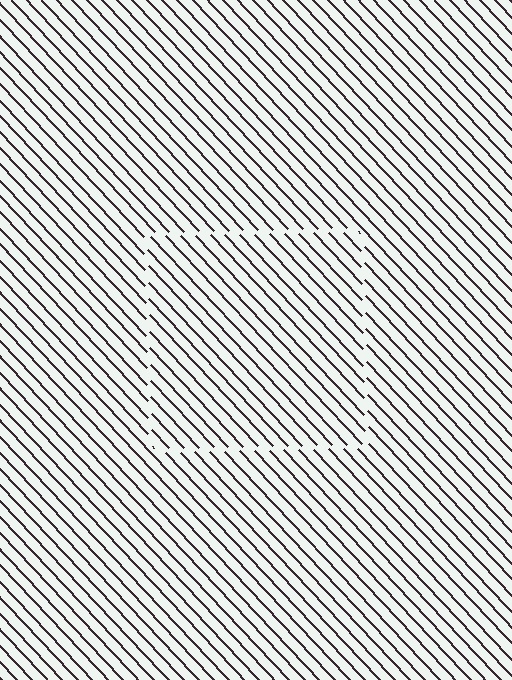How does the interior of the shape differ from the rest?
The interior of the shape contains the same grating, shifted by half a period — the contour is defined by the phase discontinuity where line-ends from the inner and outer gratings abut.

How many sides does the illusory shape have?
4 sides — the line-ends trace a square.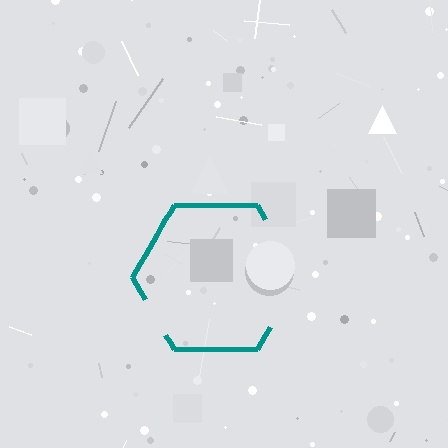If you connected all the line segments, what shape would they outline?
They would outline a hexagon.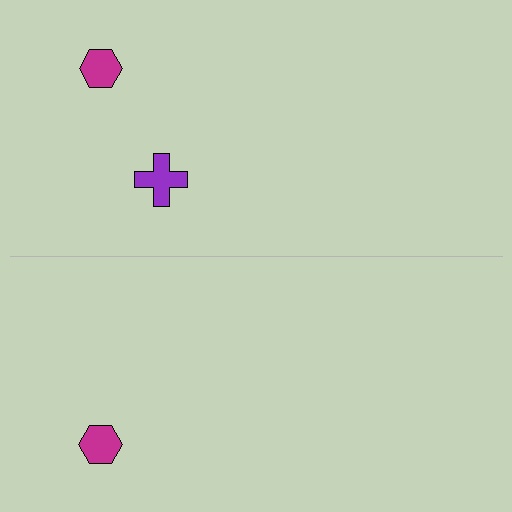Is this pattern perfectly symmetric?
No, the pattern is not perfectly symmetric. A purple cross is missing from the bottom side.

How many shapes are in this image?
There are 3 shapes in this image.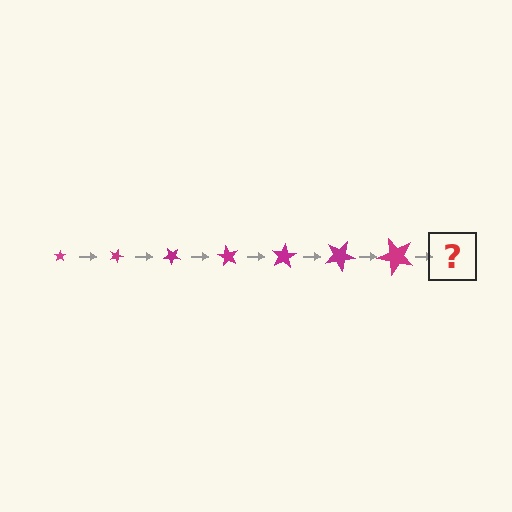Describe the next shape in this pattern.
It should be a star, larger than the previous one and rotated 140 degrees from the start.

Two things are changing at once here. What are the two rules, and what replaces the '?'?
The two rules are that the star grows larger each step and it rotates 20 degrees each step. The '?' should be a star, larger than the previous one and rotated 140 degrees from the start.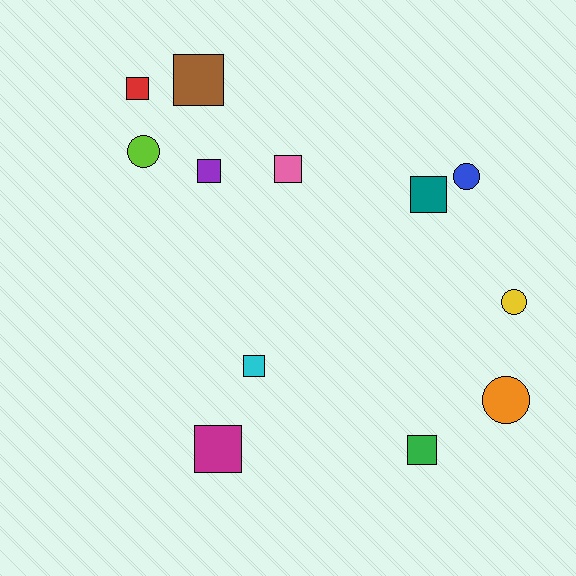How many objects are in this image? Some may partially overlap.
There are 12 objects.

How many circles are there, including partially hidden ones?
There are 4 circles.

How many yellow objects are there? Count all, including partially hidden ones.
There is 1 yellow object.